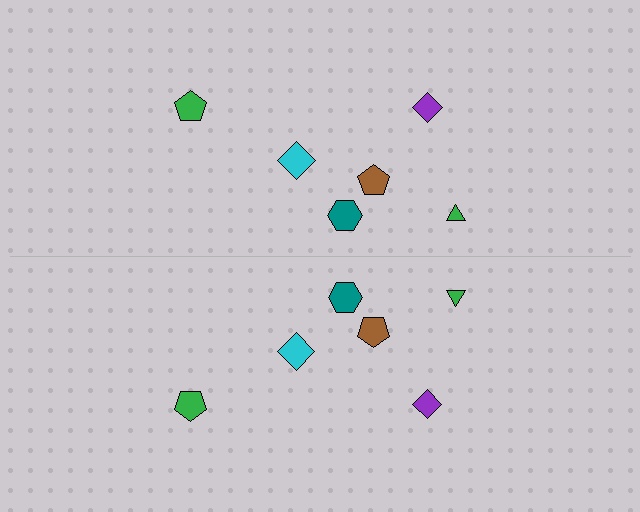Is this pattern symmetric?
Yes, this pattern has bilateral (reflection) symmetry.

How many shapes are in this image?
There are 12 shapes in this image.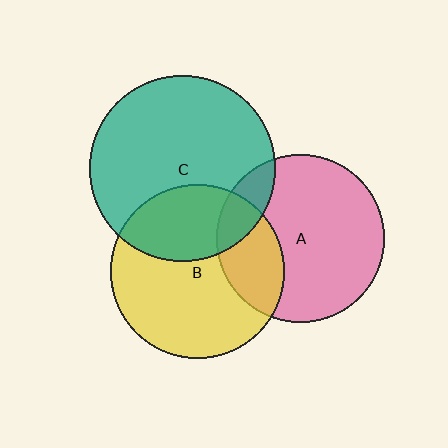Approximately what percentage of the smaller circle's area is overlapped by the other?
Approximately 25%.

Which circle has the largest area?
Circle C (teal).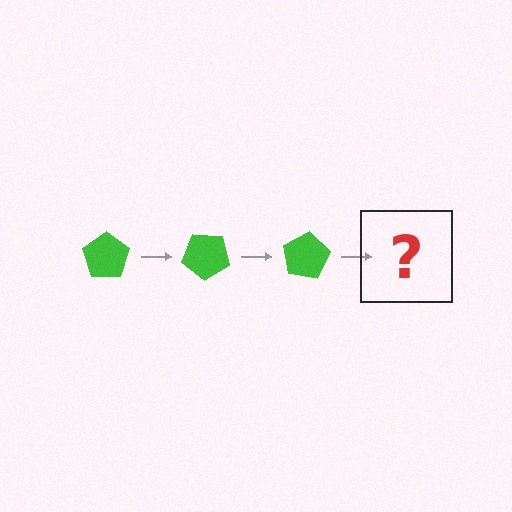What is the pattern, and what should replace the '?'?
The pattern is that the pentagon rotates 40 degrees each step. The '?' should be a green pentagon rotated 120 degrees.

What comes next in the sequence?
The next element should be a green pentagon rotated 120 degrees.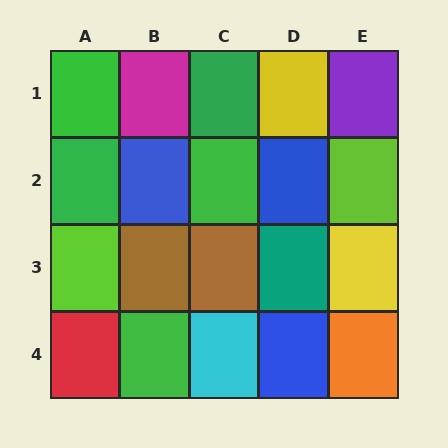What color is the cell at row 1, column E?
Purple.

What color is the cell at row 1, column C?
Green.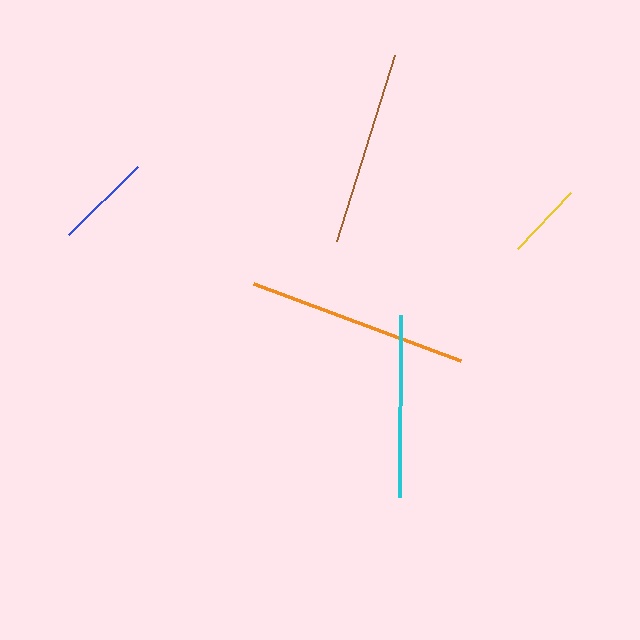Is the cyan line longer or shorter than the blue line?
The cyan line is longer than the blue line.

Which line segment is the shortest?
The yellow line is the shortest at approximately 77 pixels.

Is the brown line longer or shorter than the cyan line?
The brown line is longer than the cyan line.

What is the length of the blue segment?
The blue segment is approximately 96 pixels long.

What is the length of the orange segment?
The orange segment is approximately 221 pixels long.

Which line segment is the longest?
The orange line is the longest at approximately 221 pixels.